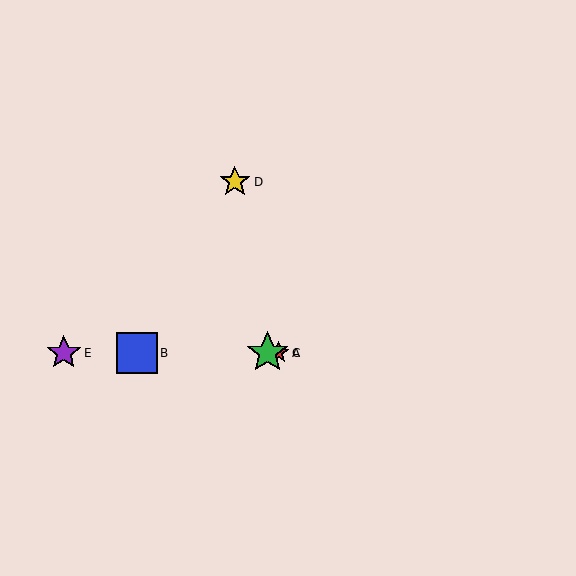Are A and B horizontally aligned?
Yes, both are at y≈353.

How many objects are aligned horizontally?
4 objects (A, B, C, E) are aligned horizontally.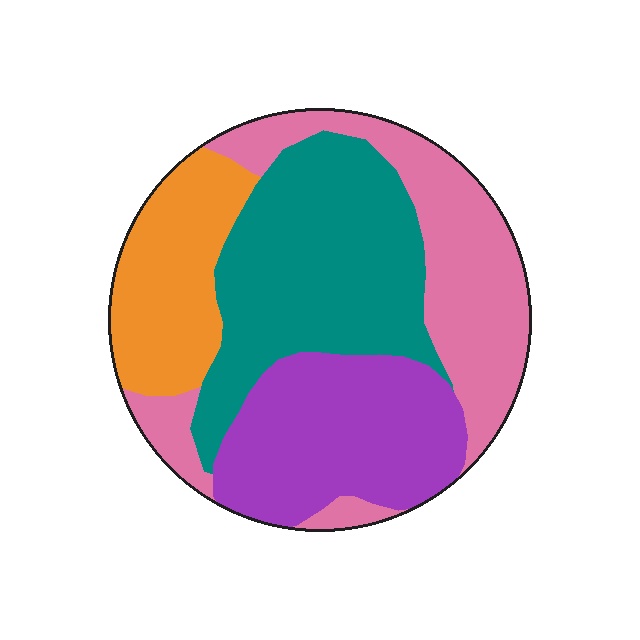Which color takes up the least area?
Orange, at roughly 15%.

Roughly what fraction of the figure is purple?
Purple takes up about one quarter (1/4) of the figure.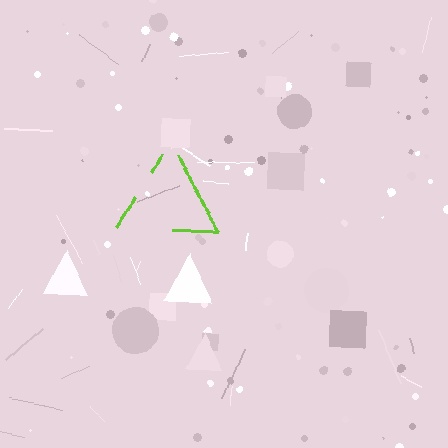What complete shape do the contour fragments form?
The contour fragments form a triangle.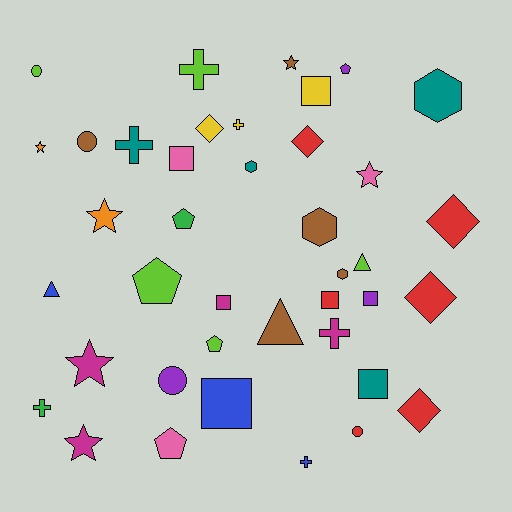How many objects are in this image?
There are 40 objects.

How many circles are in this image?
There are 4 circles.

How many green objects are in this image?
There are 2 green objects.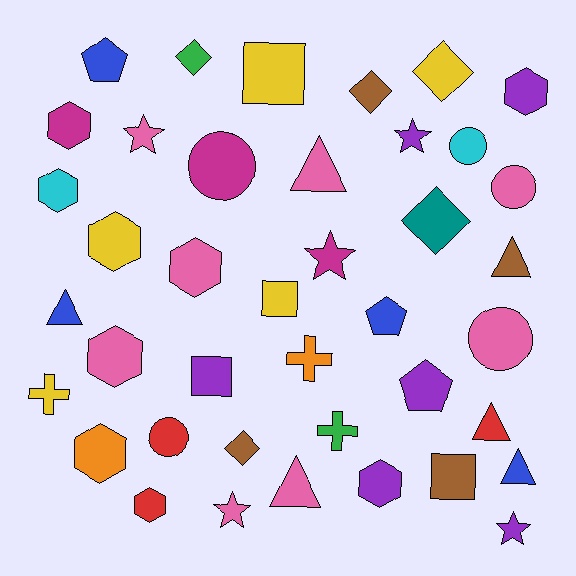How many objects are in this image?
There are 40 objects.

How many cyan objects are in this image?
There are 2 cyan objects.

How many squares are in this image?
There are 4 squares.